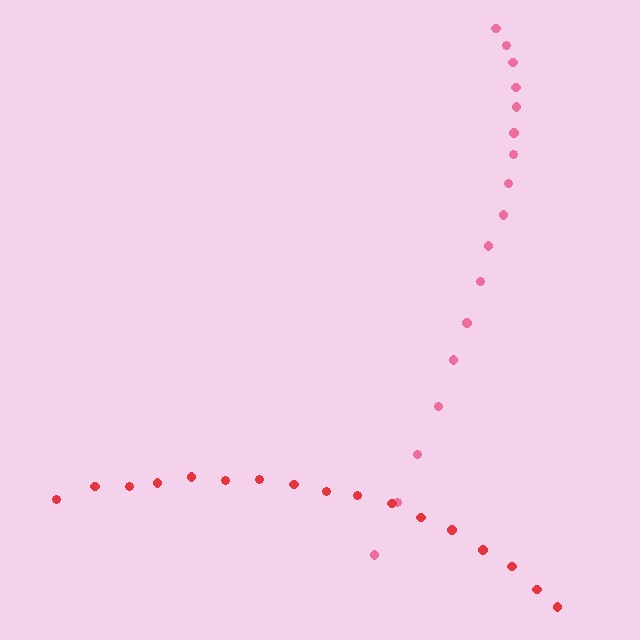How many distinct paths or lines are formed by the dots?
There are 2 distinct paths.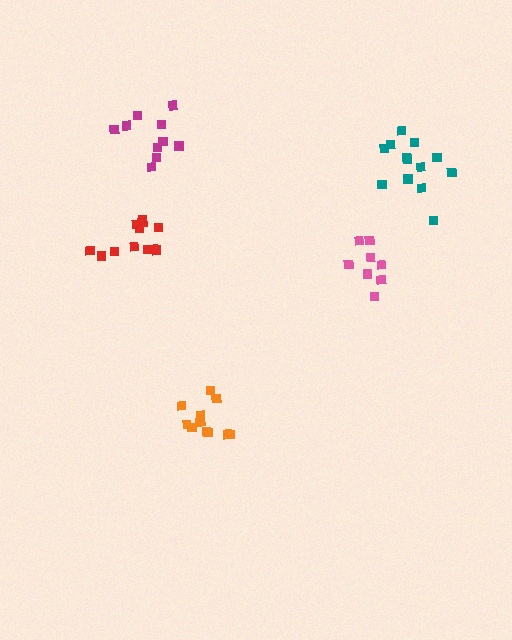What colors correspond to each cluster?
The clusters are colored: teal, magenta, red, orange, pink.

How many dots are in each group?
Group 1: 13 dots, Group 2: 10 dots, Group 3: 12 dots, Group 4: 11 dots, Group 5: 8 dots (54 total).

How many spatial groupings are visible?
There are 5 spatial groupings.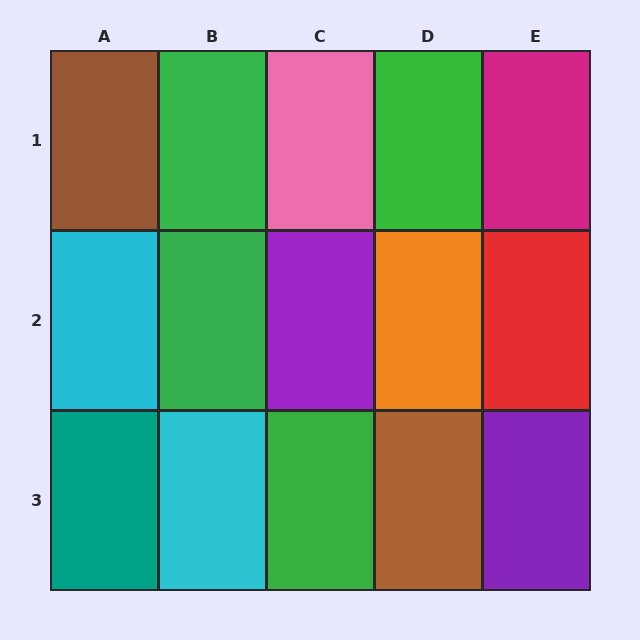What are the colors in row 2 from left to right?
Cyan, green, purple, orange, red.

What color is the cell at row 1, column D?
Green.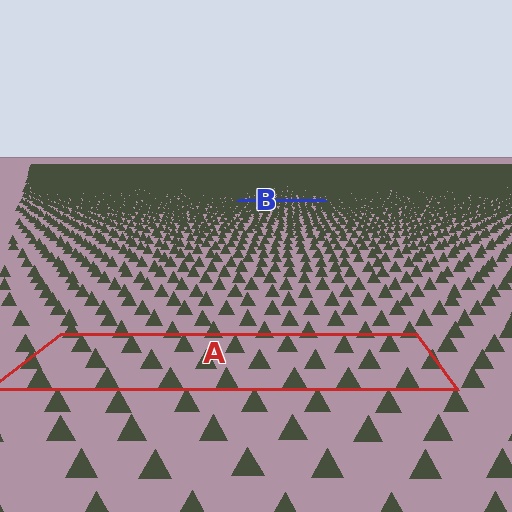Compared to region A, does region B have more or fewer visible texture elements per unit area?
Region B has more texture elements per unit area — they are packed more densely because it is farther away.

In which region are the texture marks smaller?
The texture marks are smaller in region B, because it is farther away.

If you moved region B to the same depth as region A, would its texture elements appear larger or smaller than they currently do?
They would appear larger. At a closer depth, the same texture elements are projected at a bigger on-screen size.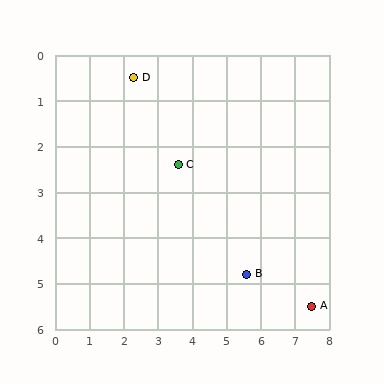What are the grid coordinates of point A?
Point A is at approximately (7.5, 5.5).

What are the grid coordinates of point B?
Point B is at approximately (5.6, 4.8).